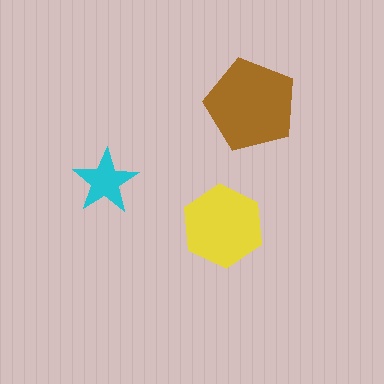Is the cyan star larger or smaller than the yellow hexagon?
Smaller.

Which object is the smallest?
The cyan star.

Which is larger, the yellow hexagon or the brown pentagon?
The brown pentagon.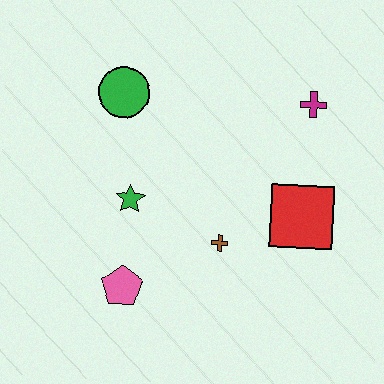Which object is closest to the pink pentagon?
The green star is closest to the pink pentagon.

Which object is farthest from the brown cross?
The green circle is farthest from the brown cross.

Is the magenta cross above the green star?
Yes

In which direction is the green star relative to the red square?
The green star is to the left of the red square.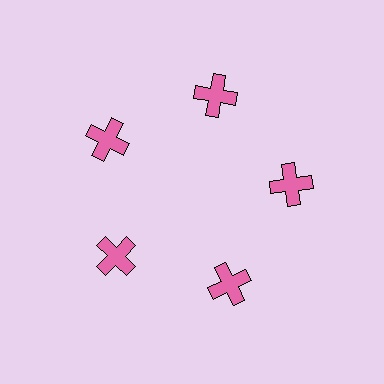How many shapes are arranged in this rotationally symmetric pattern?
There are 5 shapes, arranged in 5 groups of 1.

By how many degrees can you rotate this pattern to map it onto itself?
The pattern maps onto itself every 72 degrees of rotation.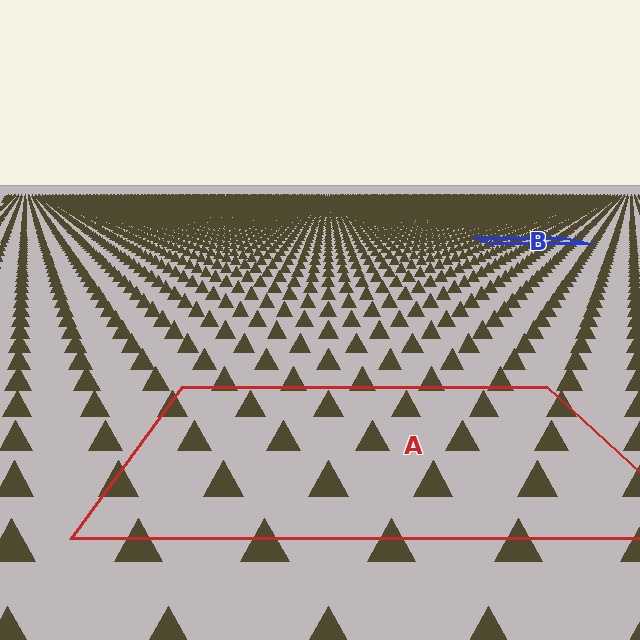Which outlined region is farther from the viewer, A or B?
Region B is farther from the viewer — the texture elements inside it appear smaller and more densely packed.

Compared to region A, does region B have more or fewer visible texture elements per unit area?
Region B has more texture elements per unit area — they are packed more densely because it is farther away.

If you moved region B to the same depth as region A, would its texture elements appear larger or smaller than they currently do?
They would appear larger. At a closer depth, the same texture elements are projected at a bigger on-screen size.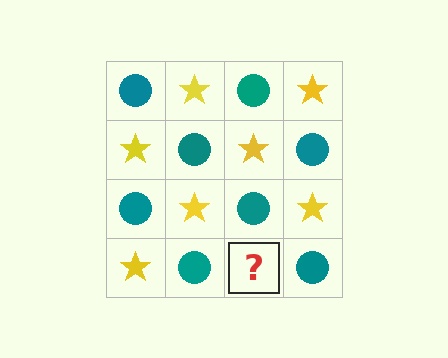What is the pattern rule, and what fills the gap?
The rule is that it alternates teal circle and yellow star in a checkerboard pattern. The gap should be filled with a yellow star.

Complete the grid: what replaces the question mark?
The question mark should be replaced with a yellow star.